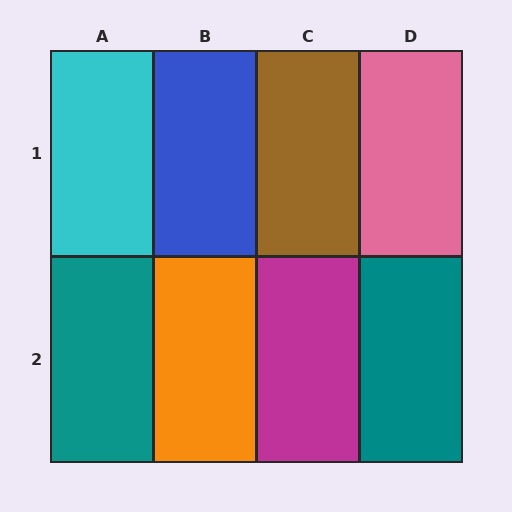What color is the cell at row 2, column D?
Teal.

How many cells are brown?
1 cell is brown.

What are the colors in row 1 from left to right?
Cyan, blue, brown, pink.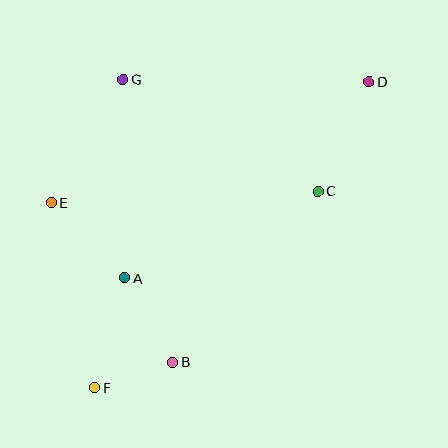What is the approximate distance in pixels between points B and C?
The distance between B and C is approximately 225 pixels.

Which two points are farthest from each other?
Points D and F are farthest from each other.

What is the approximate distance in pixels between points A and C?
The distance between A and C is approximately 212 pixels.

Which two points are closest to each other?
Points B and F are closest to each other.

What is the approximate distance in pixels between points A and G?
The distance between A and G is approximately 198 pixels.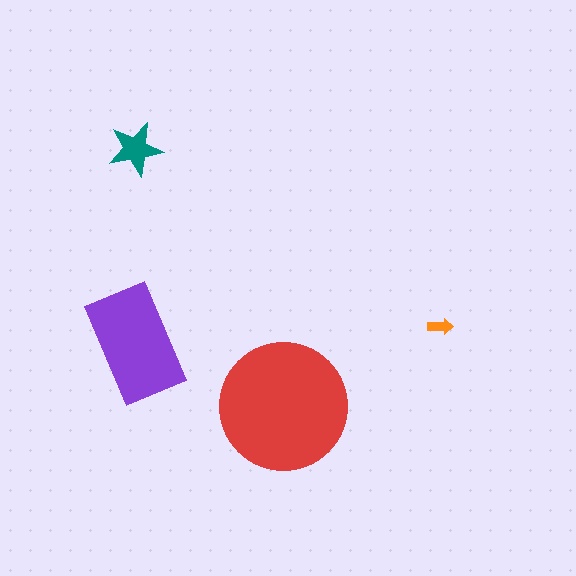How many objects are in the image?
There are 4 objects in the image.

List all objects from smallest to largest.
The orange arrow, the teal star, the purple rectangle, the red circle.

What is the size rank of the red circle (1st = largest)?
1st.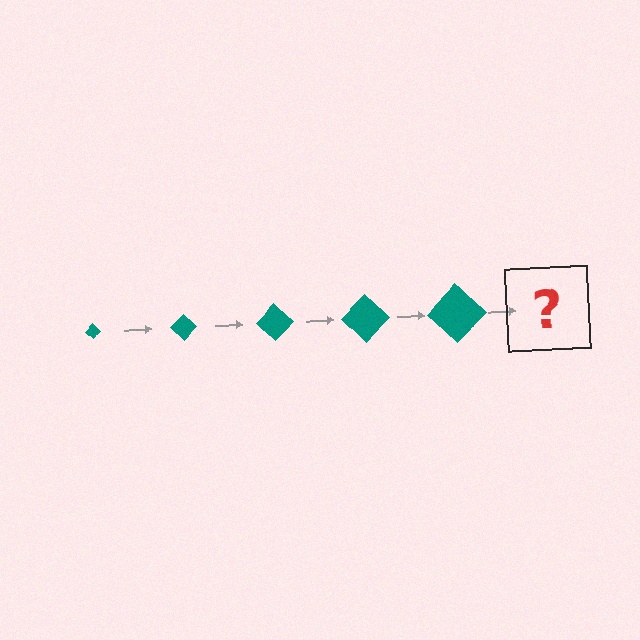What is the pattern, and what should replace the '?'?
The pattern is that the diamond gets progressively larger each step. The '?' should be a teal diamond, larger than the previous one.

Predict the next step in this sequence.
The next step is a teal diamond, larger than the previous one.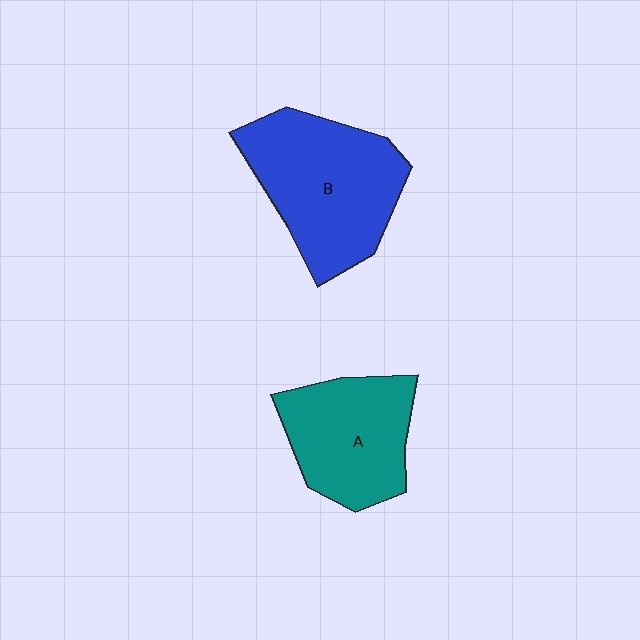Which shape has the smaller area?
Shape A (teal).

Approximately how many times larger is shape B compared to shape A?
Approximately 1.3 times.